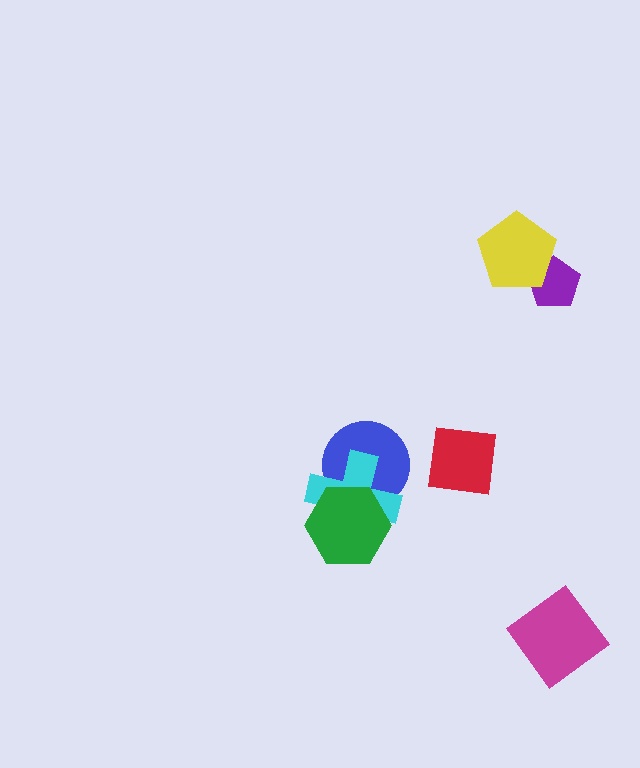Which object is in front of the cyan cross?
The green hexagon is in front of the cyan cross.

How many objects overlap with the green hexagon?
2 objects overlap with the green hexagon.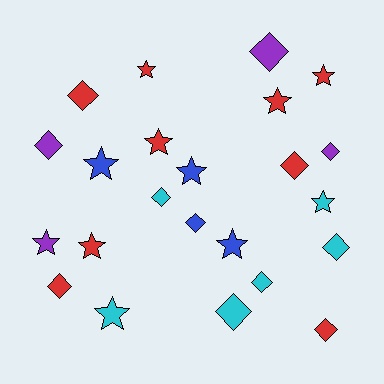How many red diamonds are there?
There are 4 red diamonds.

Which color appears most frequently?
Red, with 9 objects.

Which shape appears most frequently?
Diamond, with 12 objects.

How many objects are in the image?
There are 23 objects.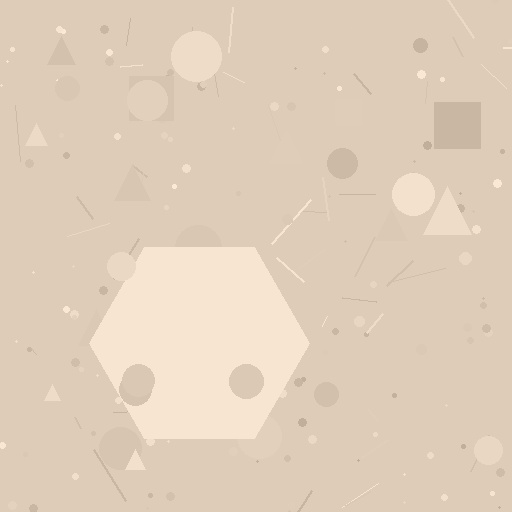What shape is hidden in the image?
A hexagon is hidden in the image.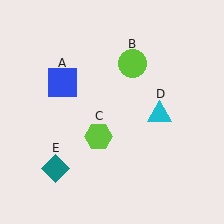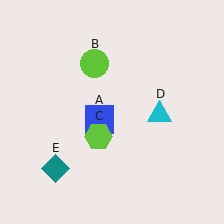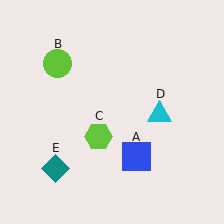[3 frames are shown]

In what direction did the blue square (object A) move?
The blue square (object A) moved down and to the right.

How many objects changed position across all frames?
2 objects changed position: blue square (object A), lime circle (object B).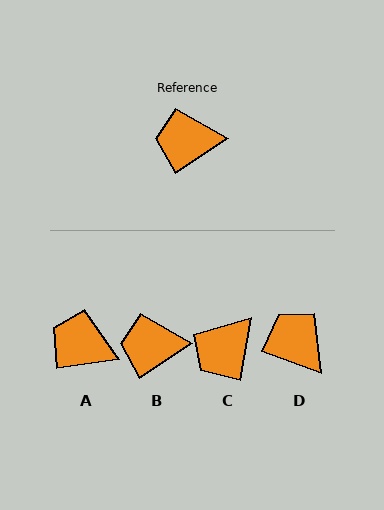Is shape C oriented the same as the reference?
No, it is off by about 46 degrees.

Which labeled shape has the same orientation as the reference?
B.